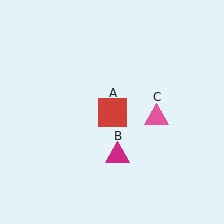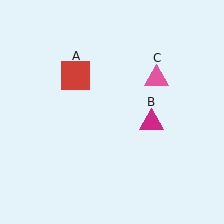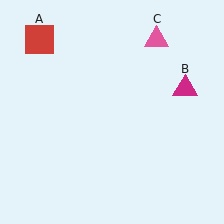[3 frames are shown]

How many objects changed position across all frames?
3 objects changed position: red square (object A), magenta triangle (object B), pink triangle (object C).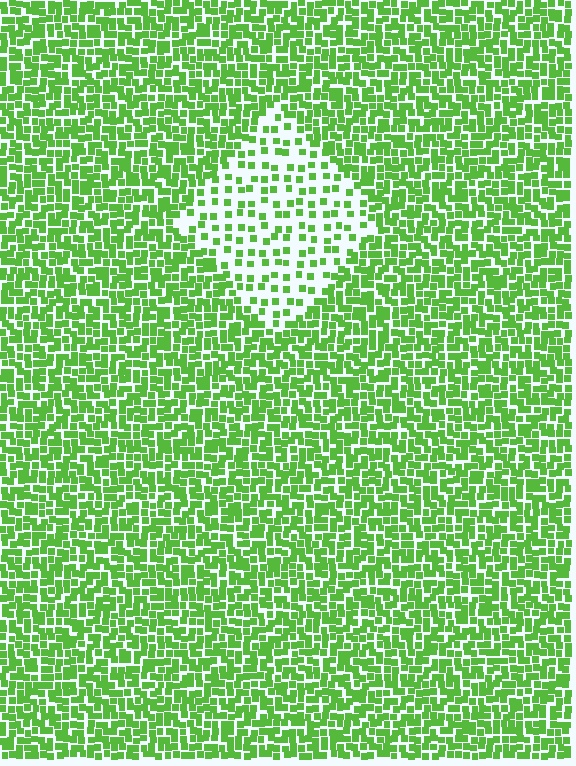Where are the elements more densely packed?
The elements are more densely packed outside the diamond boundary.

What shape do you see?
I see a diamond.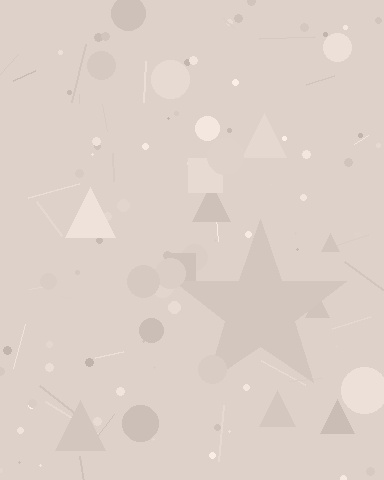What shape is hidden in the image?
A star is hidden in the image.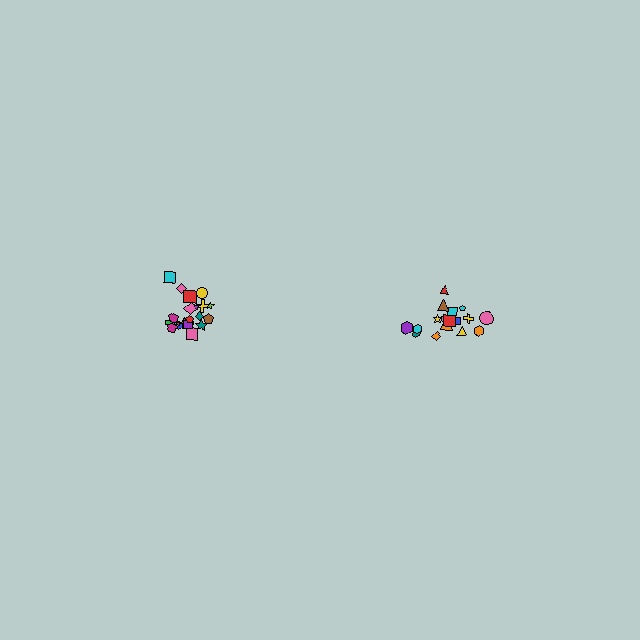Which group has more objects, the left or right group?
The left group.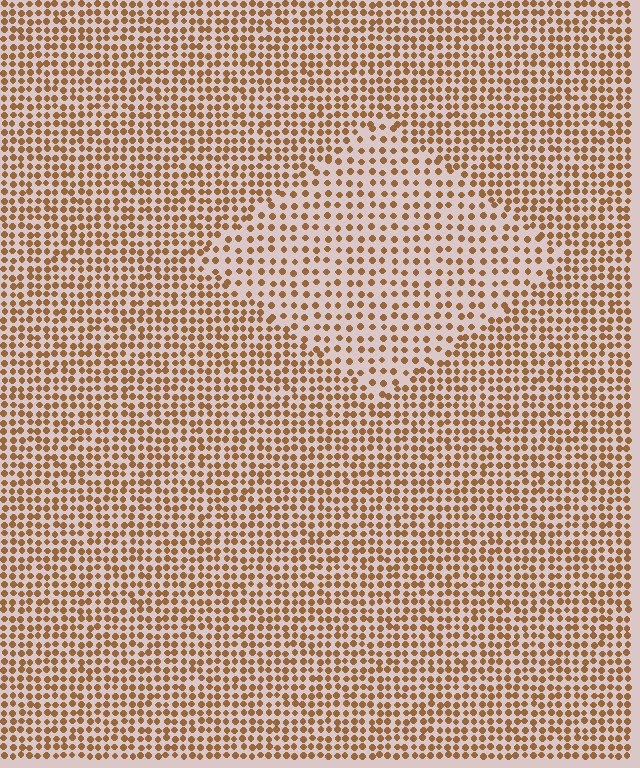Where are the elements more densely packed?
The elements are more densely packed outside the diamond boundary.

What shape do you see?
I see a diamond.